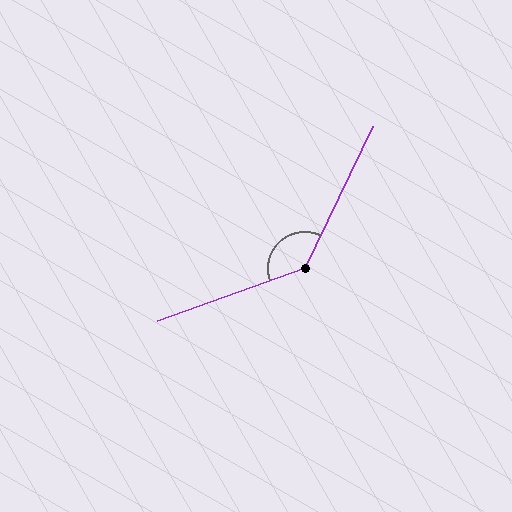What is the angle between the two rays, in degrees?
Approximately 136 degrees.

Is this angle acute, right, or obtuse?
It is obtuse.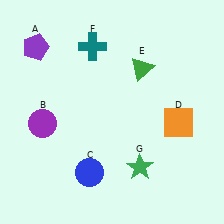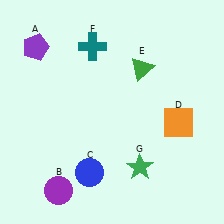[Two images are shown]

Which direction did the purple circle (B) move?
The purple circle (B) moved down.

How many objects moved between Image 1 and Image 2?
1 object moved between the two images.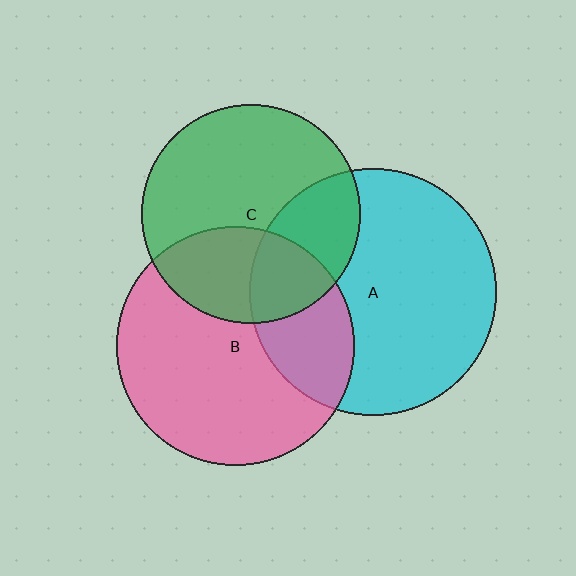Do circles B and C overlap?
Yes.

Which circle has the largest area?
Circle A (cyan).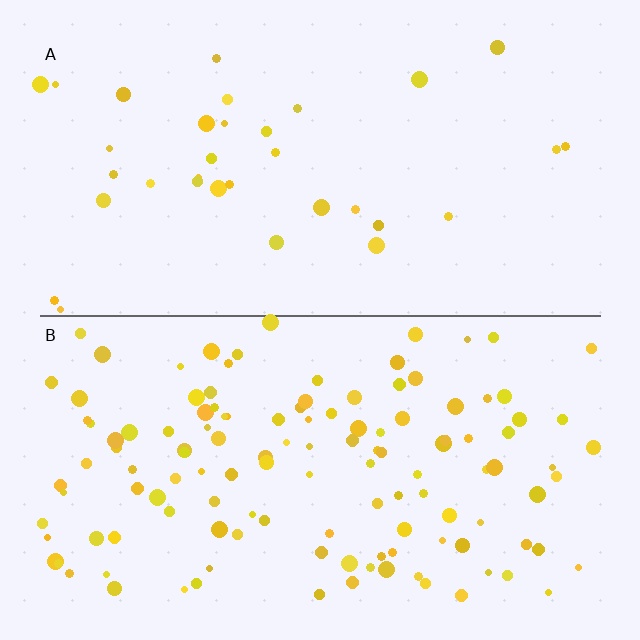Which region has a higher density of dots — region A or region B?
B (the bottom).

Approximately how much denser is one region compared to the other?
Approximately 3.8× — region B over region A.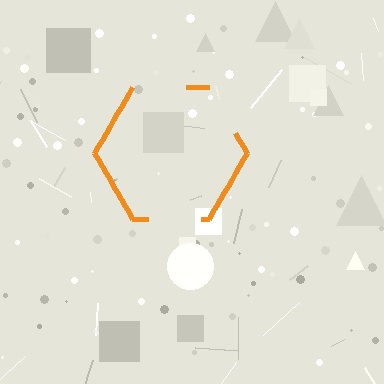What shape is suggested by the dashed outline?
The dashed outline suggests a hexagon.